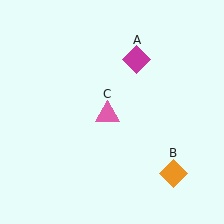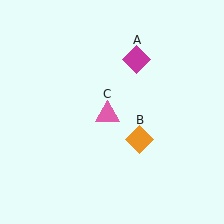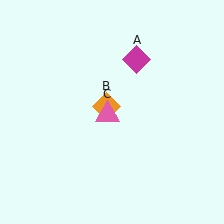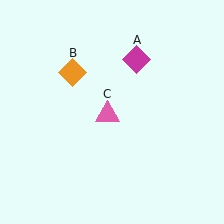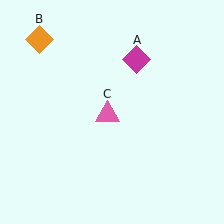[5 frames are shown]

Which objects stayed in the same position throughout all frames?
Magenta diamond (object A) and pink triangle (object C) remained stationary.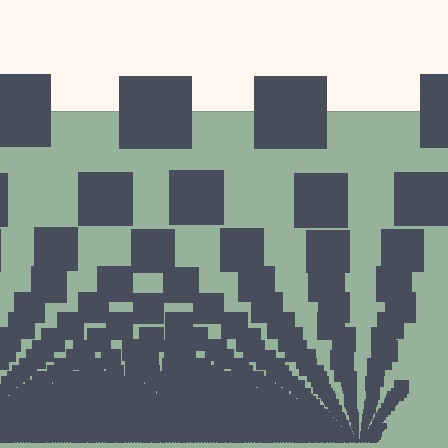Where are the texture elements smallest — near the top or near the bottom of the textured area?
Near the bottom.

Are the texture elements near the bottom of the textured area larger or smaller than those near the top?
Smaller. The gradient is inverted — elements near the bottom are smaller and denser.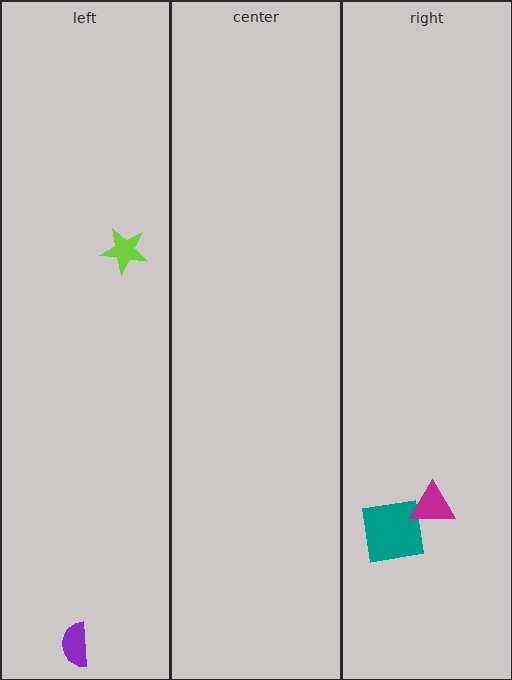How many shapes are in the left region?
2.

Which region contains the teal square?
The right region.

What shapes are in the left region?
The purple semicircle, the lime star.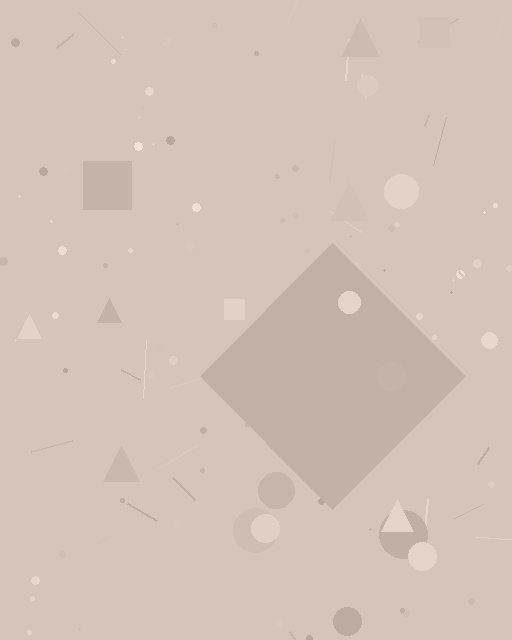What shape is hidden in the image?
A diamond is hidden in the image.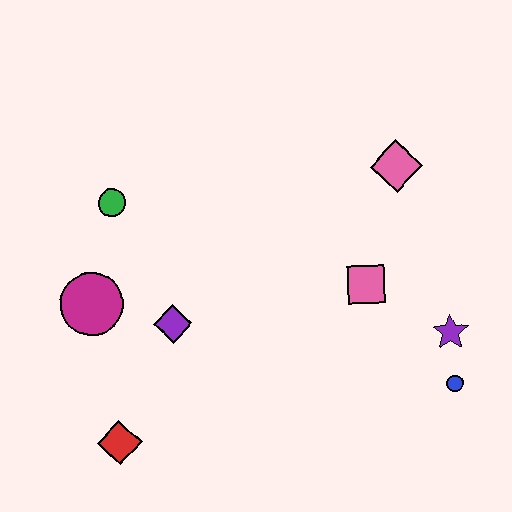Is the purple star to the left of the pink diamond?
No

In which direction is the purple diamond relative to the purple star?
The purple diamond is to the left of the purple star.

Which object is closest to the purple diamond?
The magenta circle is closest to the purple diamond.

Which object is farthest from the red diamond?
The pink diamond is farthest from the red diamond.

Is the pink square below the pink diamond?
Yes